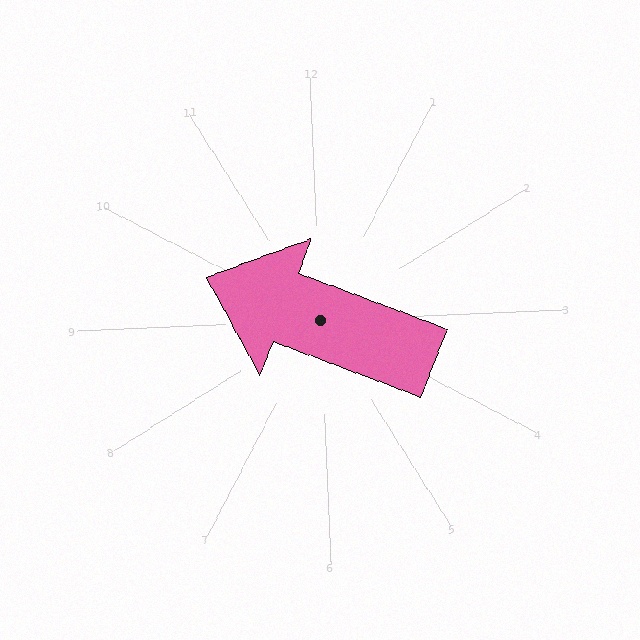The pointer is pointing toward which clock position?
Roughly 10 o'clock.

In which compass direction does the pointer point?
Northwest.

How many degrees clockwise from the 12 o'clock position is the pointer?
Approximately 293 degrees.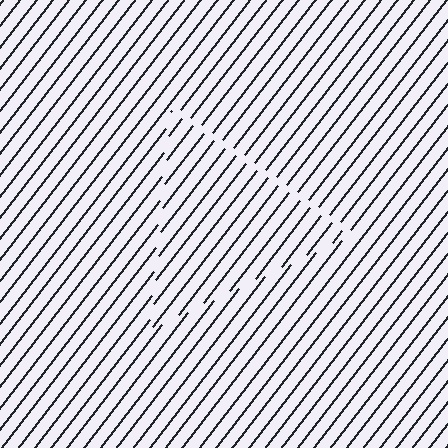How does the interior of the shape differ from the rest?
The interior of the shape contains the same grating, shifted by half a period — the contour is defined by the phase discontinuity where line-ends from the inner and outer gratings abut.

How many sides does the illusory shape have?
3 sides — the line-ends trace a triangle.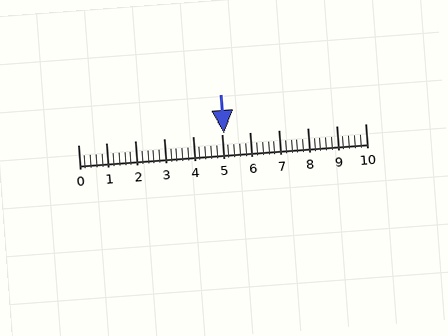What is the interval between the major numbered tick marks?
The major tick marks are spaced 1 units apart.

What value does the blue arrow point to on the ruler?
The blue arrow points to approximately 5.1.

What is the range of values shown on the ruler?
The ruler shows values from 0 to 10.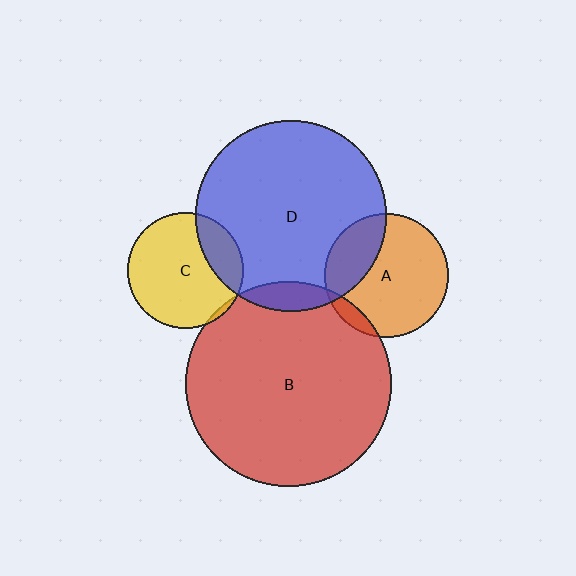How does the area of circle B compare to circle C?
Approximately 3.2 times.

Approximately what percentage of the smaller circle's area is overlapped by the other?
Approximately 5%.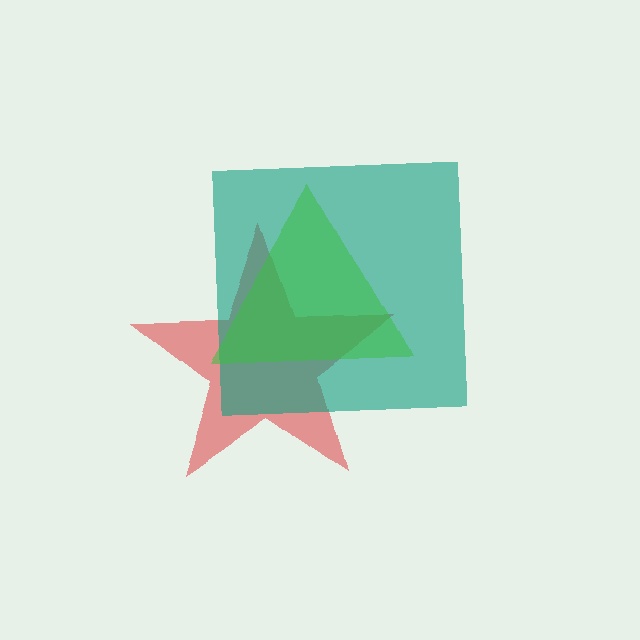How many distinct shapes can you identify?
There are 3 distinct shapes: a red star, a teal square, a green triangle.